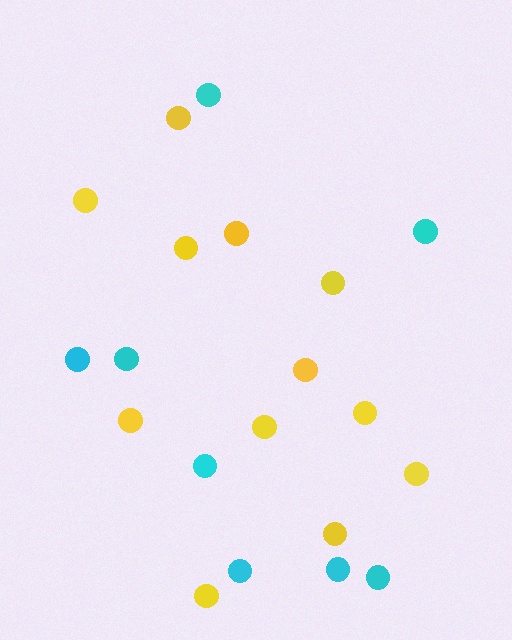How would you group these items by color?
There are 2 groups: one group of yellow circles (12) and one group of cyan circles (8).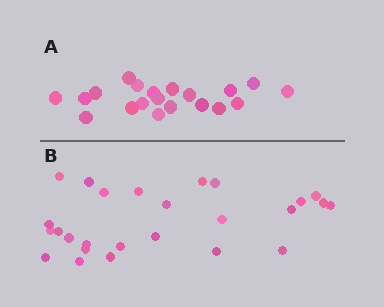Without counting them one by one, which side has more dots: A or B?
Region B (the bottom region) has more dots.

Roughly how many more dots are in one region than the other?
Region B has about 6 more dots than region A.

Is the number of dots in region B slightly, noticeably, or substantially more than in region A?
Region B has noticeably more, but not dramatically so. The ratio is roughly 1.3 to 1.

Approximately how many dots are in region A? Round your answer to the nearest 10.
About 20 dots.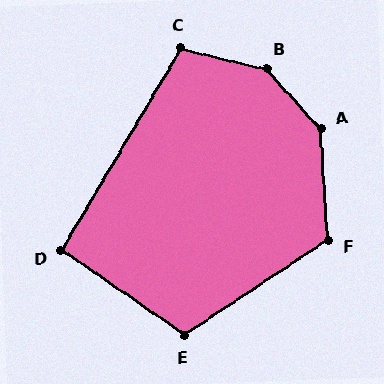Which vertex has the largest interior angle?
B, at approximately 146 degrees.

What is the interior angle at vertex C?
Approximately 107 degrees (obtuse).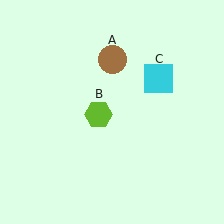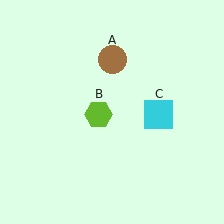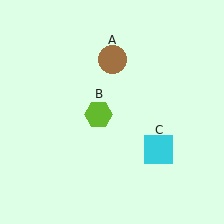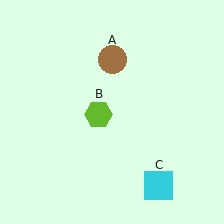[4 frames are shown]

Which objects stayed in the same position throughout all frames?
Brown circle (object A) and lime hexagon (object B) remained stationary.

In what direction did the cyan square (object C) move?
The cyan square (object C) moved down.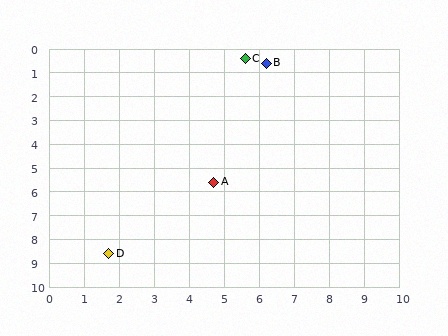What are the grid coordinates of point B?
Point B is at approximately (6.2, 0.6).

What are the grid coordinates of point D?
Point D is at approximately (1.7, 8.6).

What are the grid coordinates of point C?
Point C is at approximately (5.6, 0.4).